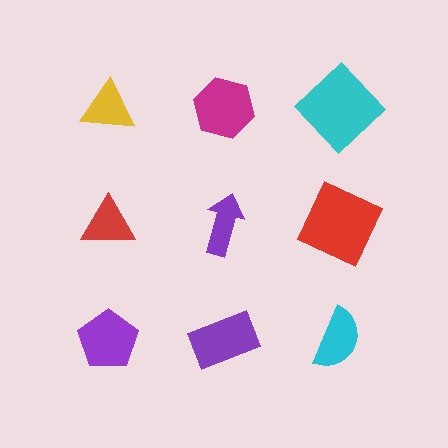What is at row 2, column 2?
A purple arrow.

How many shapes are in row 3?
3 shapes.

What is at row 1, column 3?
A cyan diamond.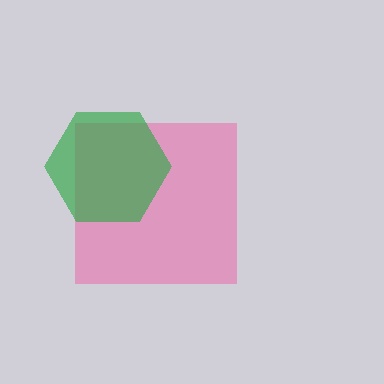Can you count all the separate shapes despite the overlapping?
Yes, there are 2 separate shapes.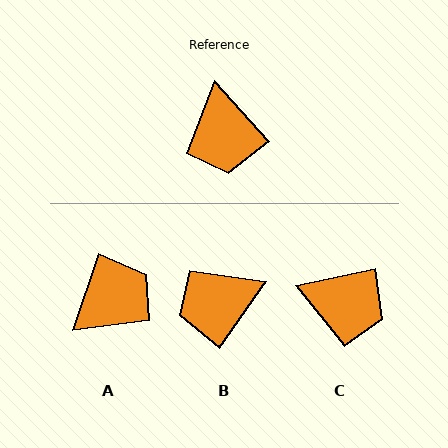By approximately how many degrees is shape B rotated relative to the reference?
Approximately 77 degrees clockwise.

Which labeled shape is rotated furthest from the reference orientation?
A, about 119 degrees away.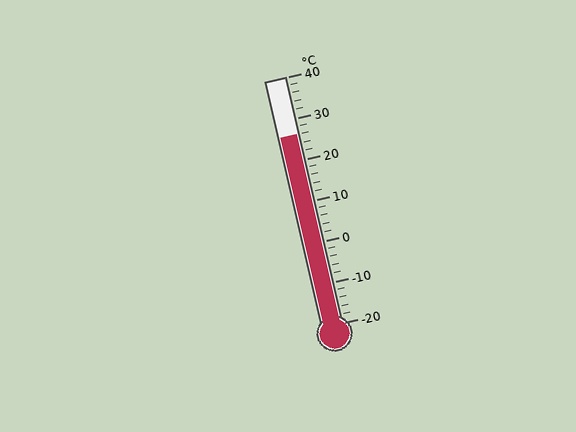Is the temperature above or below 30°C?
The temperature is below 30°C.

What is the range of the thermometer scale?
The thermometer scale ranges from -20°C to 40°C.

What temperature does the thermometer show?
The thermometer shows approximately 26°C.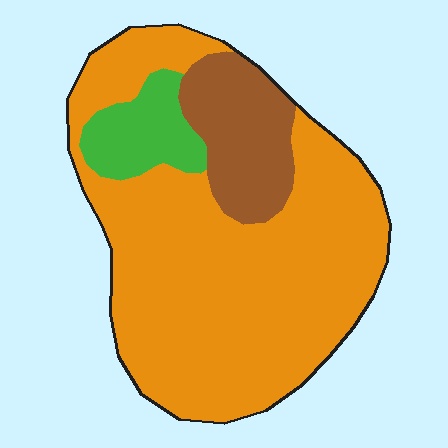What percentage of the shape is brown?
Brown covers about 15% of the shape.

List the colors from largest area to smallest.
From largest to smallest: orange, brown, green.